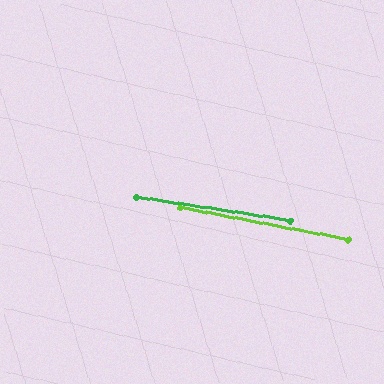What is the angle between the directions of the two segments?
Approximately 2 degrees.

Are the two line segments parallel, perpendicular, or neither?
Parallel — their directions differ by only 1.9°.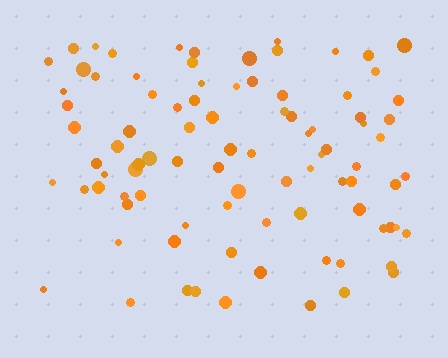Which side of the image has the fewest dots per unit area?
The bottom.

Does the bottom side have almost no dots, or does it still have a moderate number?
Still a moderate number, just noticeably fewer than the top.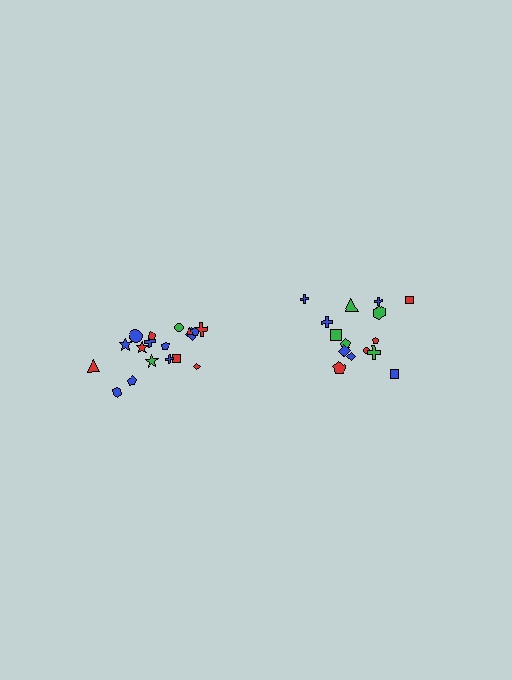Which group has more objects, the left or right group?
The left group.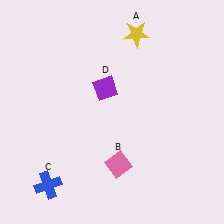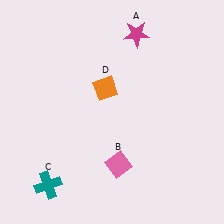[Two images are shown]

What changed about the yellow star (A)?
In Image 1, A is yellow. In Image 2, it changed to magenta.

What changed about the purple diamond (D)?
In Image 1, D is purple. In Image 2, it changed to orange.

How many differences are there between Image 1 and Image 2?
There are 3 differences between the two images.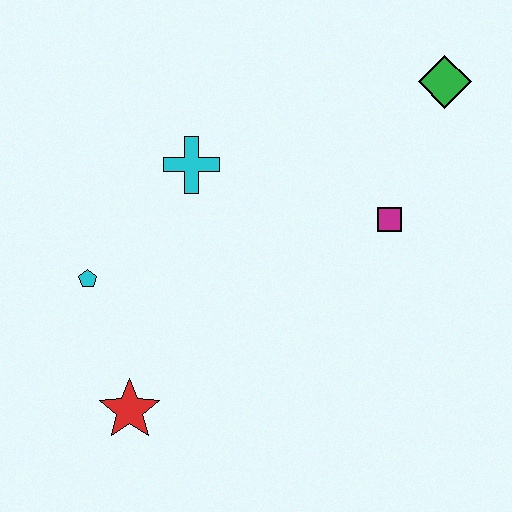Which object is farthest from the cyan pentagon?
The green diamond is farthest from the cyan pentagon.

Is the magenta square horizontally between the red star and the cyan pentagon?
No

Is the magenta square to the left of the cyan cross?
No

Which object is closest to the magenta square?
The green diamond is closest to the magenta square.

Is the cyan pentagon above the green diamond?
No